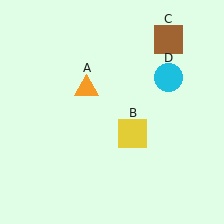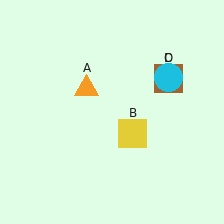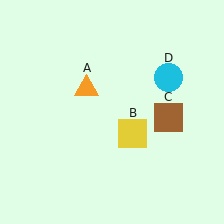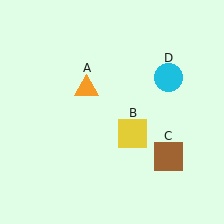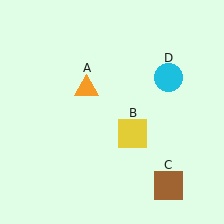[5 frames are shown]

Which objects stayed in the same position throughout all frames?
Orange triangle (object A) and yellow square (object B) and cyan circle (object D) remained stationary.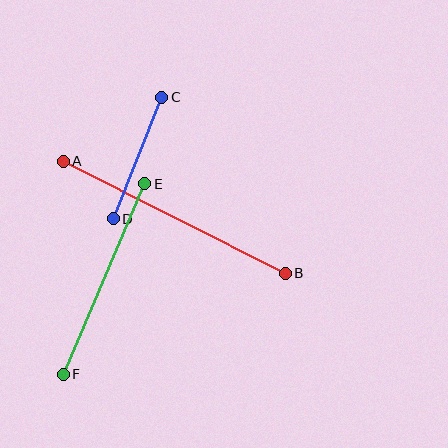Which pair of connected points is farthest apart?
Points A and B are farthest apart.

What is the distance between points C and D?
The distance is approximately 131 pixels.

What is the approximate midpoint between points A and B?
The midpoint is at approximately (174, 217) pixels.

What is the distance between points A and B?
The distance is approximately 249 pixels.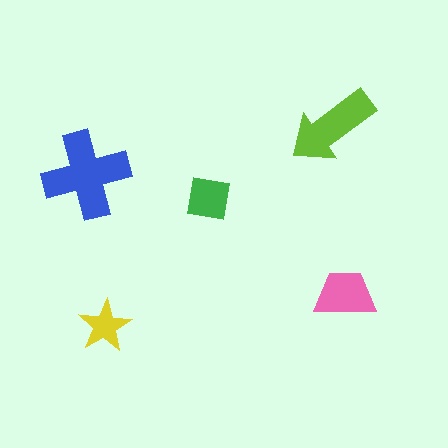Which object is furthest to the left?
The blue cross is leftmost.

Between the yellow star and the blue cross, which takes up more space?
The blue cross.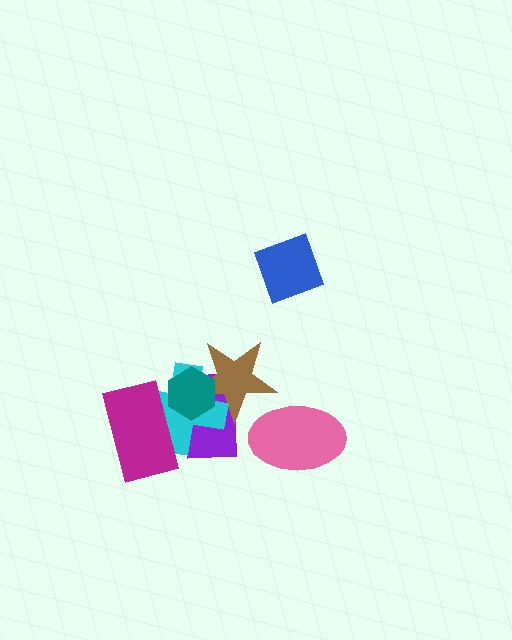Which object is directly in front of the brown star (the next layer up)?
The cyan cross is directly in front of the brown star.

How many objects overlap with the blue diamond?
0 objects overlap with the blue diamond.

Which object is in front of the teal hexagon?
The magenta rectangle is in front of the teal hexagon.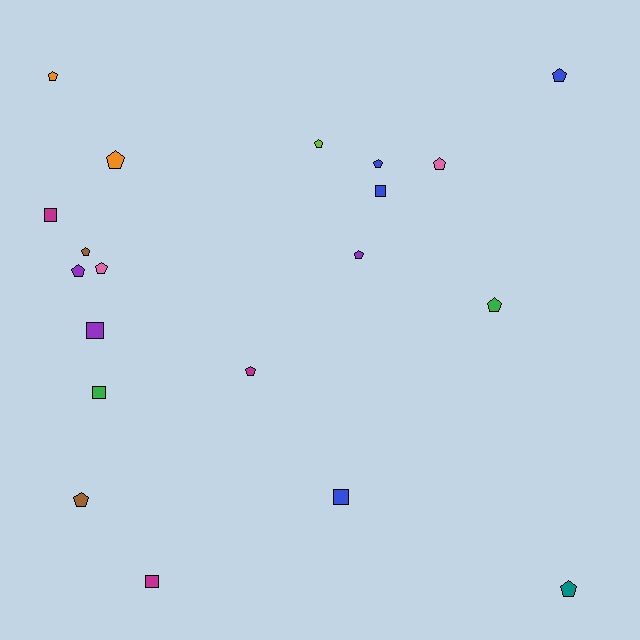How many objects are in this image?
There are 20 objects.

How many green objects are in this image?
There are 2 green objects.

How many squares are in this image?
There are 6 squares.